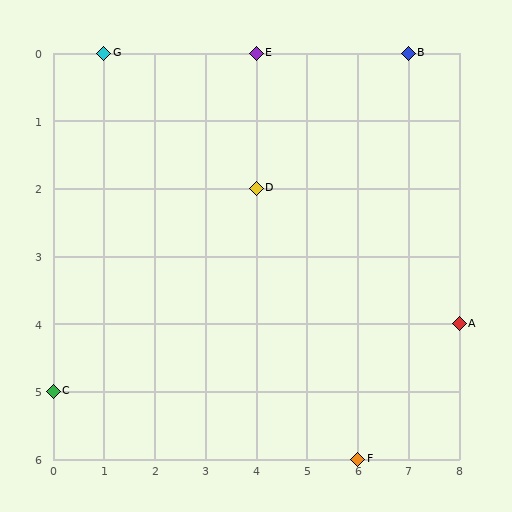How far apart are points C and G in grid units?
Points C and G are 1 column and 5 rows apart (about 5.1 grid units diagonally).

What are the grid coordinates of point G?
Point G is at grid coordinates (1, 0).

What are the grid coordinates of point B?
Point B is at grid coordinates (7, 0).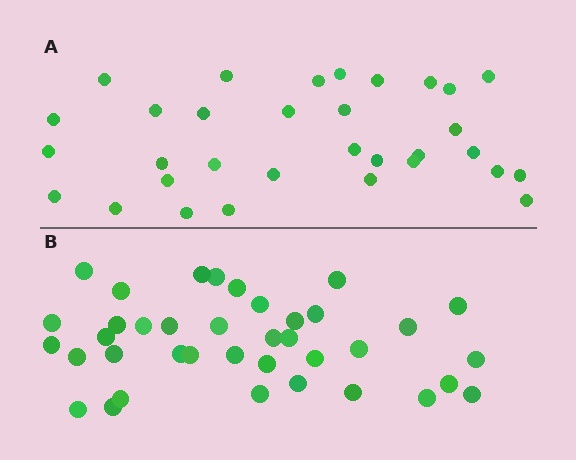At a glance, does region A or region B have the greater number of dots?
Region B (the bottom region) has more dots.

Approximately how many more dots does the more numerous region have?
Region B has about 6 more dots than region A.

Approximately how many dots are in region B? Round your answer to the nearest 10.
About 40 dots. (The exact count is 38, which rounds to 40.)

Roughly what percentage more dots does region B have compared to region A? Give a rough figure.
About 20% more.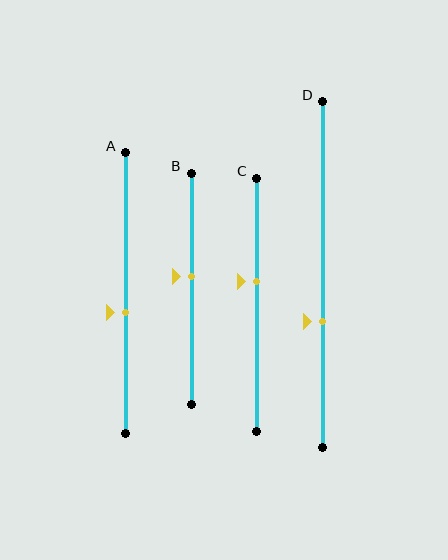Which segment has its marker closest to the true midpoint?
Segment B has its marker closest to the true midpoint.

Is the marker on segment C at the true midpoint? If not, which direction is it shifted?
No, the marker on segment C is shifted upward by about 9% of the segment length.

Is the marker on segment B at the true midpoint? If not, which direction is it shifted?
No, the marker on segment B is shifted upward by about 5% of the segment length.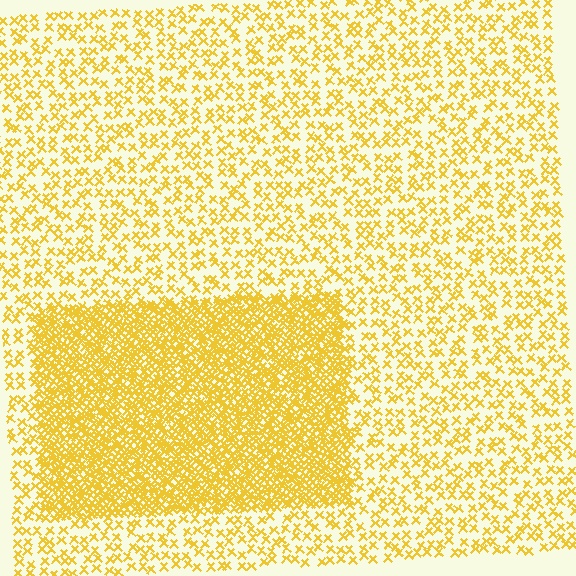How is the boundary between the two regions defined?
The boundary is defined by a change in element density (approximately 3.0x ratio). All elements are the same color, size, and shape.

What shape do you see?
I see a rectangle.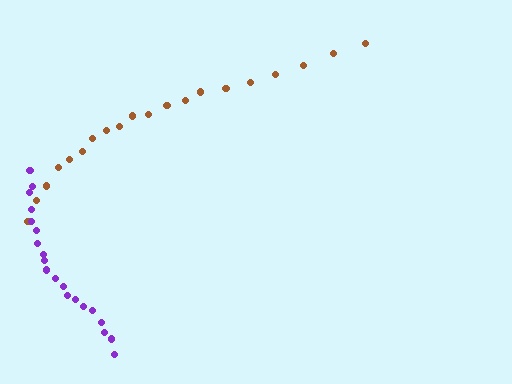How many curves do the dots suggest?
There are 2 distinct paths.